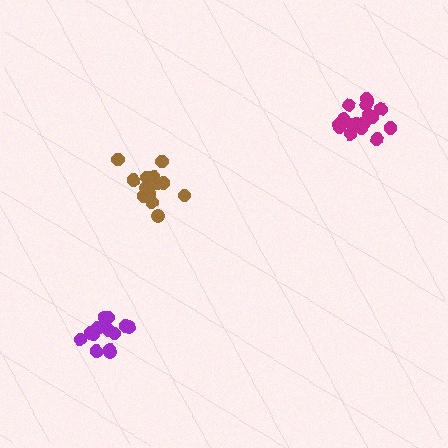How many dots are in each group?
Group 1: 18 dots, Group 2: 15 dots, Group 3: 14 dots (47 total).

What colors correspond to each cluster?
The clusters are colored: magenta, brown, purple.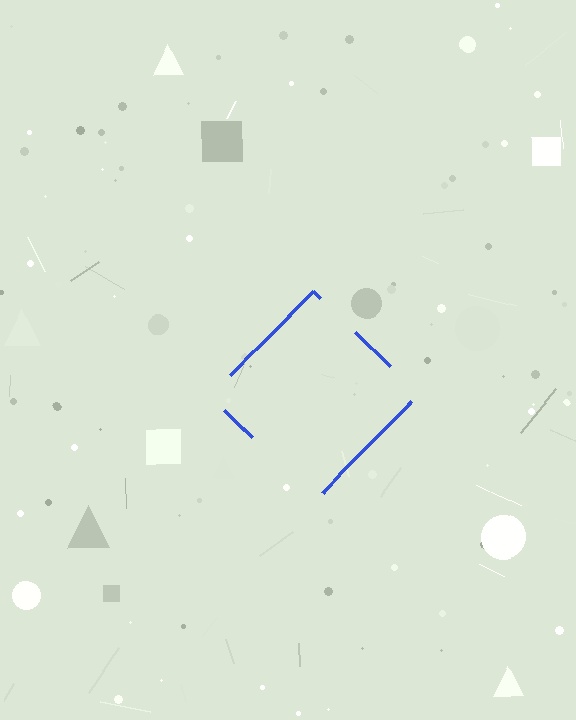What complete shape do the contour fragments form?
The contour fragments form a diamond.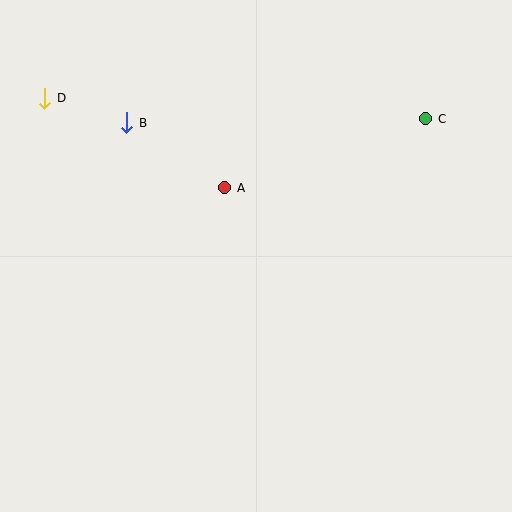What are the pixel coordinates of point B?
Point B is at (127, 123).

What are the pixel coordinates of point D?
Point D is at (45, 98).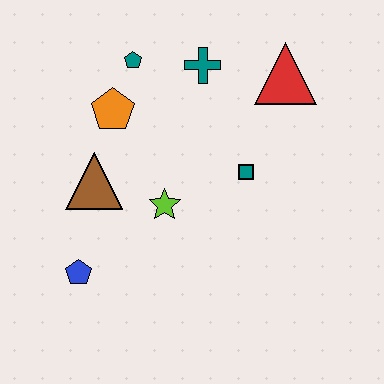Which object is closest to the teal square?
The lime star is closest to the teal square.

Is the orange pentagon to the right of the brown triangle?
Yes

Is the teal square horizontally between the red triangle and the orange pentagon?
Yes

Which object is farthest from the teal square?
The blue pentagon is farthest from the teal square.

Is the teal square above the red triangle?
No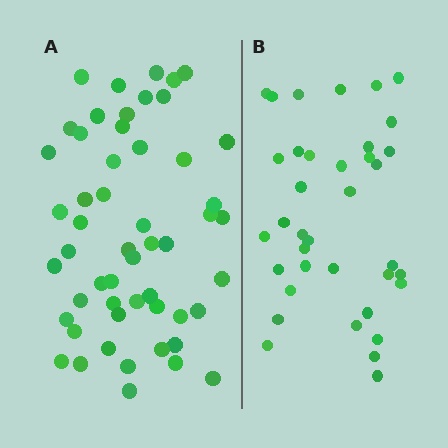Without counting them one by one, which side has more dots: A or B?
Region A (the left region) has more dots.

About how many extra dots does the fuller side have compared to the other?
Region A has approximately 15 more dots than region B.